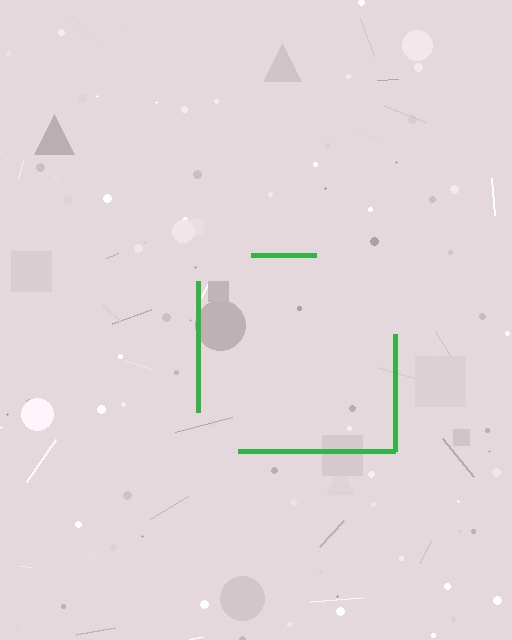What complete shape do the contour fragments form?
The contour fragments form a square.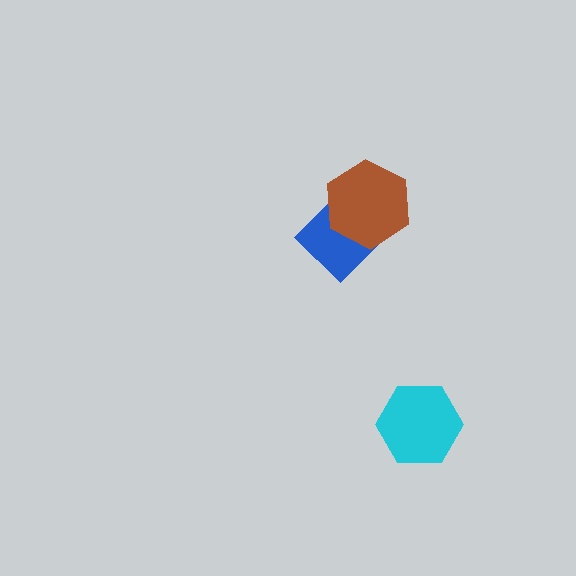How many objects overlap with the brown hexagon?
1 object overlaps with the brown hexagon.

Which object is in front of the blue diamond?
The brown hexagon is in front of the blue diamond.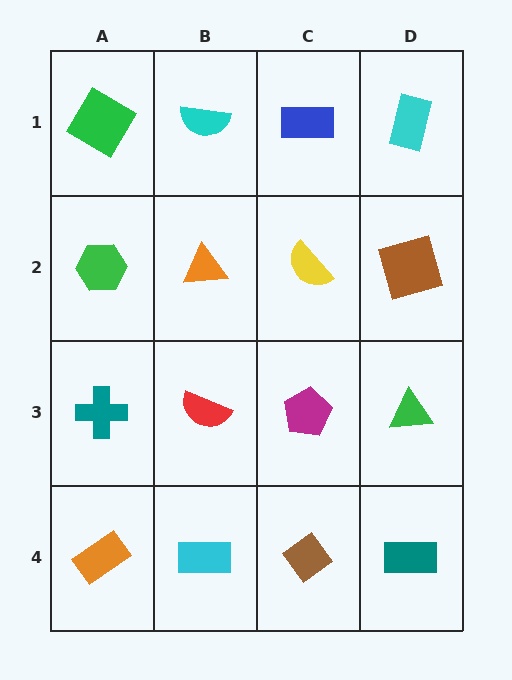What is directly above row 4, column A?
A teal cross.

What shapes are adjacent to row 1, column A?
A green hexagon (row 2, column A), a cyan semicircle (row 1, column B).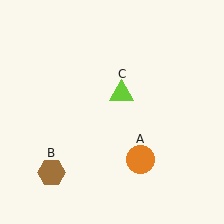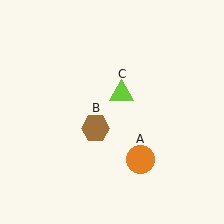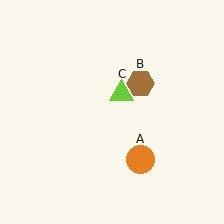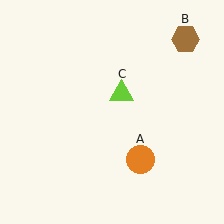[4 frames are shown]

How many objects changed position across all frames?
1 object changed position: brown hexagon (object B).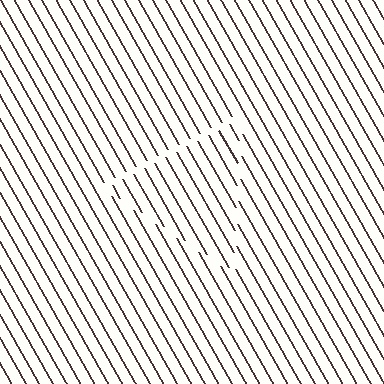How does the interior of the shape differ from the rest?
The interior of the shape contains the same grating, shifted by half a period — the contour is defined by the phase discontinuity where line-ends from the inner and outer gratings abut.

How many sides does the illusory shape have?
3 sides — the line-ends trace a triangle.